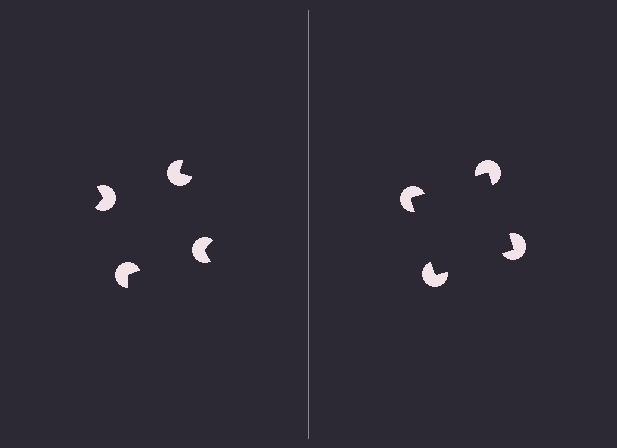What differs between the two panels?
The pac-man discs are positioned identically on both sides; only the wedge orientations differ. On the right they align to a square; on the left they are misaligned.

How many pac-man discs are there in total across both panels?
8 — 4 on each side.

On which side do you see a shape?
An illusory square appears on the right side. On the left side the wedge cuts are rotated, so no coherent shape forms.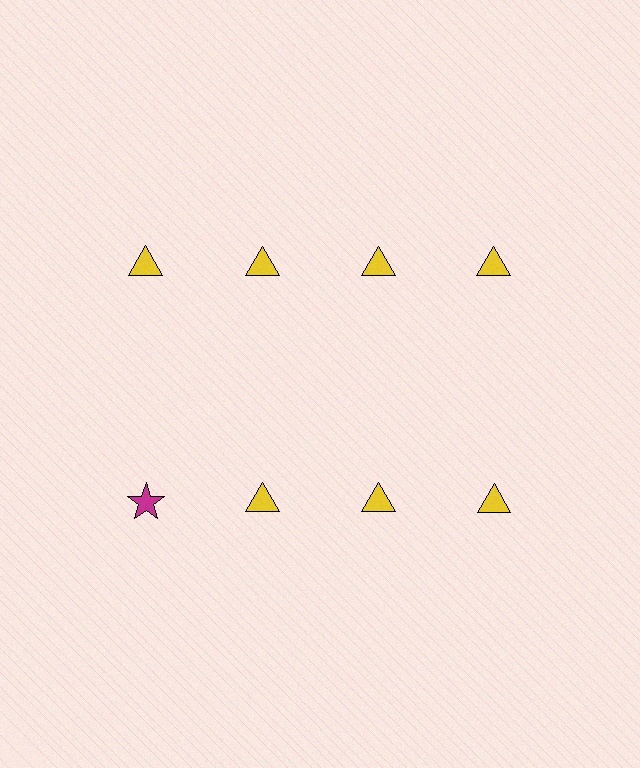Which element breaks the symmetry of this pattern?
The magenta star in the second row, leftmost column breaks the symmetry. All other shapes are yellow triangles.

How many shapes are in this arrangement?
There are 8 shapes arranged in a grid pattern.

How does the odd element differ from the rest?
It differs in both color (magenta instead of yellow) and shape (star instead of triangle).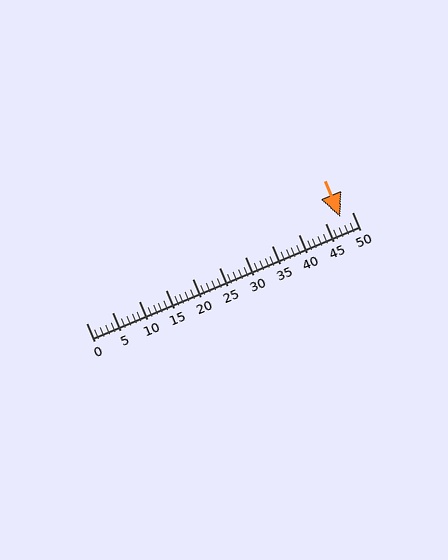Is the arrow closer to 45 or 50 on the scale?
The arrow is closer to 50.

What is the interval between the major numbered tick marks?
The major tick marks are spaced 5 units apart.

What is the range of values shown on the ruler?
The ruler shows values from 0 to 50.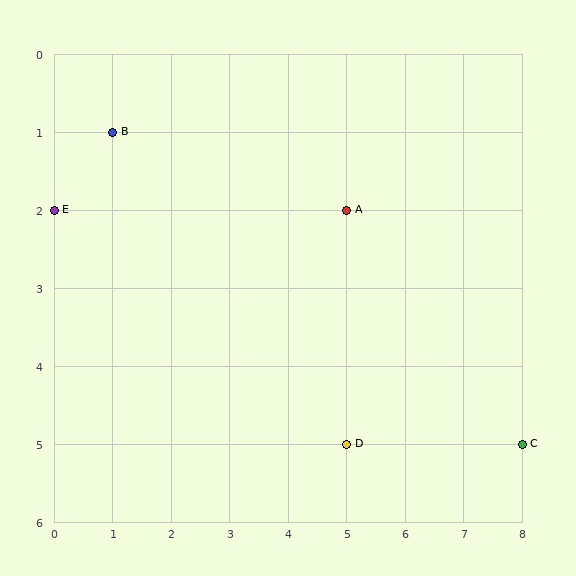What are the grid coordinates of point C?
Point C is at grid coordinates (8, 5).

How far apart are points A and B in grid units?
Points A and B are 4 columns and 1 row apart (about 4.1 grid units diagonally).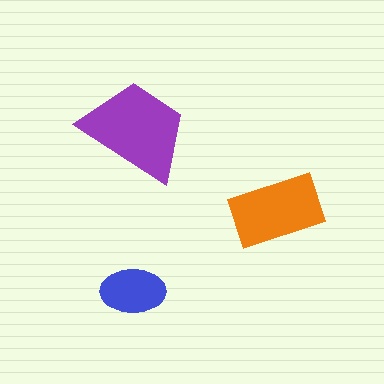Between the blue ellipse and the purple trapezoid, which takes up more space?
The purple trapezoid.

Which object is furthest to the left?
The blue ellipse is leftmost.